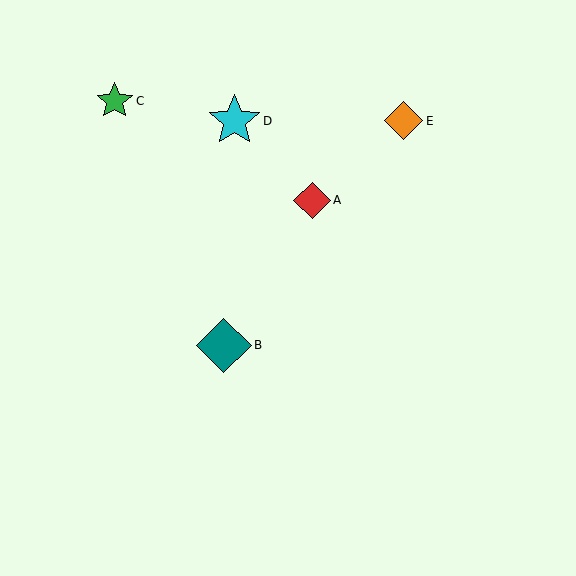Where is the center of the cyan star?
The center of the cyan star is at (234, 121).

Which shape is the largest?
The teal diamond (labeled B) is the largest.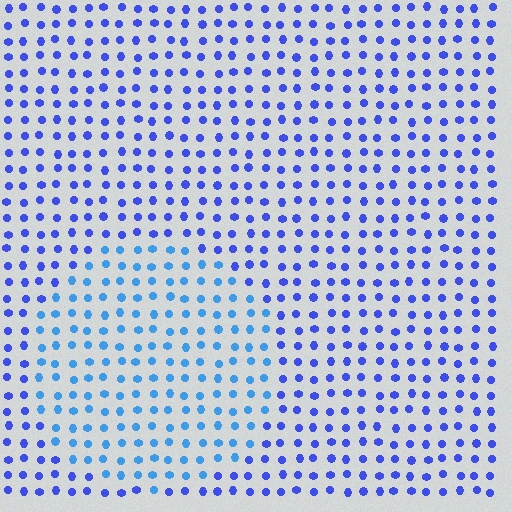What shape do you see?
I see a circle.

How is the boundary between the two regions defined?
The boundary is defined purely by a slight shift in hue (about 28 degrees). Spacing, size, and orientation are identical on both sides.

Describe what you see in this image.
The image is filled with small blue elements in a uniform arrangement. A circle-shaped region is visible where the elements are tinted to a slightly different hue, forming a subtle color boundary.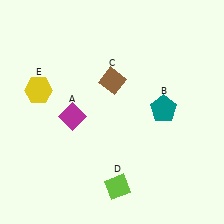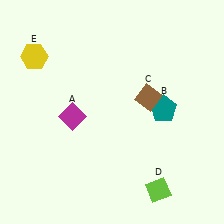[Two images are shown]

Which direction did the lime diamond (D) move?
The lime diamond (D) moved right.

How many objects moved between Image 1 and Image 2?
3 objects moved between the two images.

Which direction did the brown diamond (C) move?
The brown diamond (C) moved right.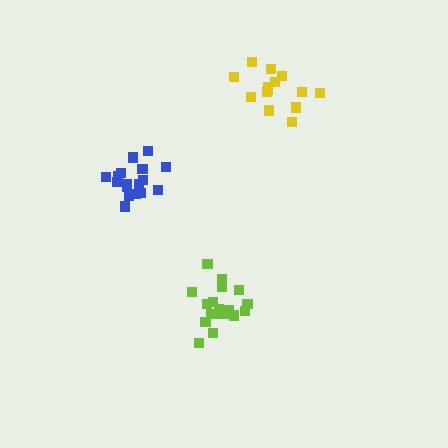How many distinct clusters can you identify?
There are 3 distinct clusters.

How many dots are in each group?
Group 1: 14 dots, Group 2: 18 dots, Group 3: 17 dots (49 total).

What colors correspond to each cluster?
The clusters are colored: yellow, lime, blue.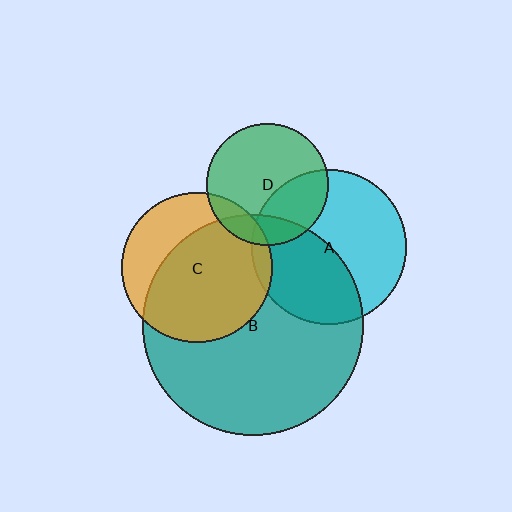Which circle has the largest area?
Circle B (teal).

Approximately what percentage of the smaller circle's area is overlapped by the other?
Approximately 5%.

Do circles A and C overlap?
Yes.